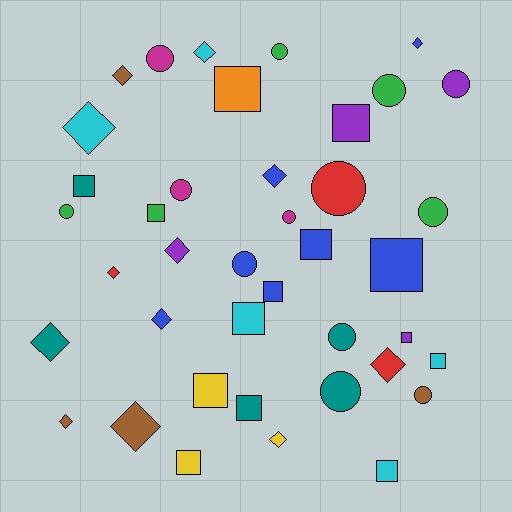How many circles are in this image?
There are 13 circles.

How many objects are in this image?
There are 40 objects.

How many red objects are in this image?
There are 3 red objects.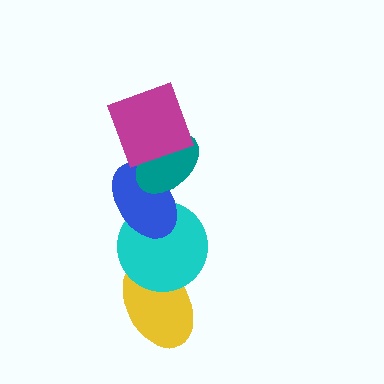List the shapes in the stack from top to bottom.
From top to bottom: the magenta square, the teal ellipse, the blue ellipse, the cyan circle, the yellow ellipse.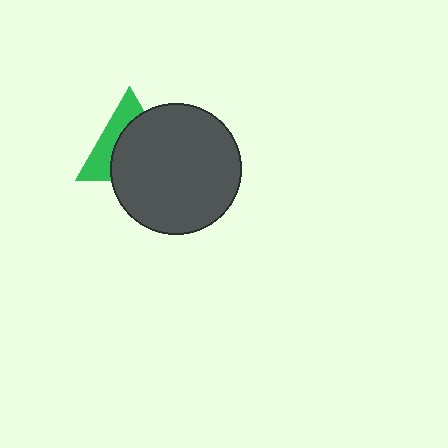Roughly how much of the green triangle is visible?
A small part of it is visible (roughly 38%).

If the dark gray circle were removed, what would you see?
You would see the complete green triangle.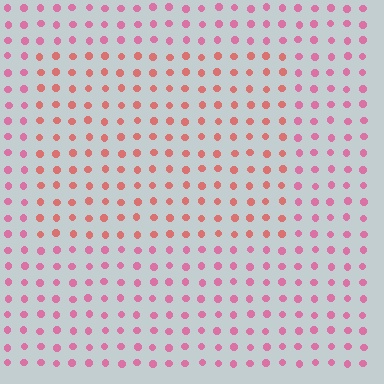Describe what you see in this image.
The image is filled with small pink elements in a uniform arrangement. A rectangle-shaped region is visible where the elements are tinted to a slightly different hue, forming a subtle color boundary.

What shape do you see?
I see a rectangle.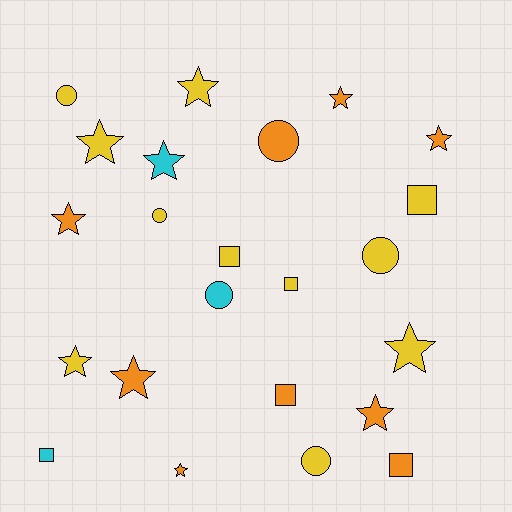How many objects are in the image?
There are 23 objects.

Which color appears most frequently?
Yellow, with 11 objects.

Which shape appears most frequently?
Star, with 11 objects.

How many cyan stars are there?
There is 1 cyan star.